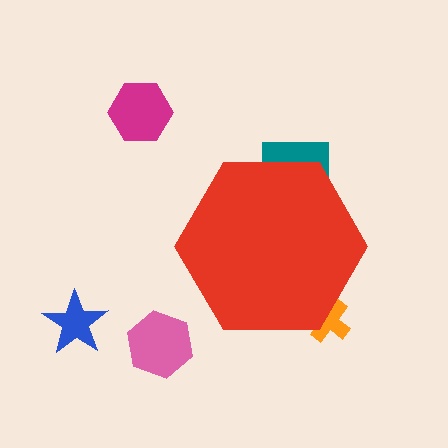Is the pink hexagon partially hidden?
No, the pink hexagon is fully visible.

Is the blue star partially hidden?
No, the blue star is fully visible.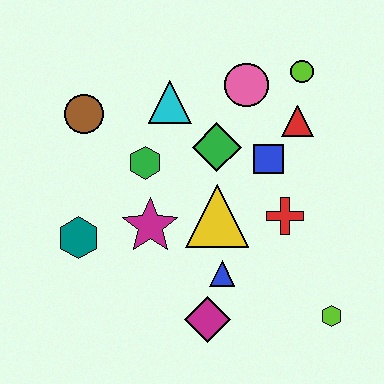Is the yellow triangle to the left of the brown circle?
No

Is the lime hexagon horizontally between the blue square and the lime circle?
No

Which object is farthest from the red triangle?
The teal hexagon is farthest from the red triangle.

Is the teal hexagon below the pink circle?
Yes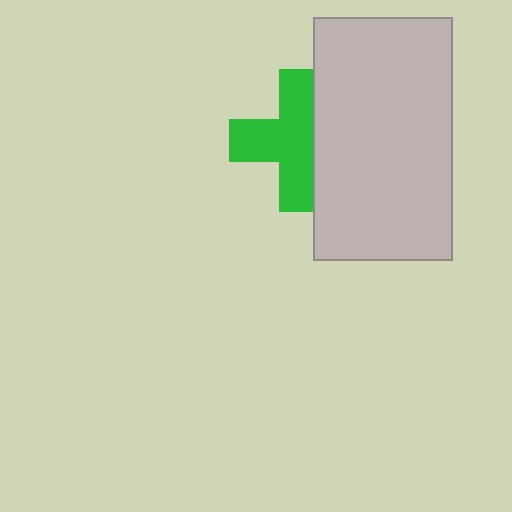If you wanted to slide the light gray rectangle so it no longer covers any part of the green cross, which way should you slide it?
Slide it right — that is the most direct way to separate the two shapes.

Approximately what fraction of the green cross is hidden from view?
Roughly 33% of the green cross is hidden behind the light gray rectangle.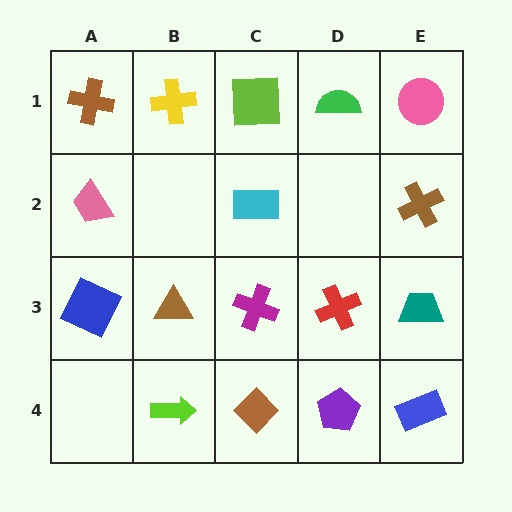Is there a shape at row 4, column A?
No, that cell is empty.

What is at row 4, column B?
A lime arrow.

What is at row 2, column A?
A pink trapezoid.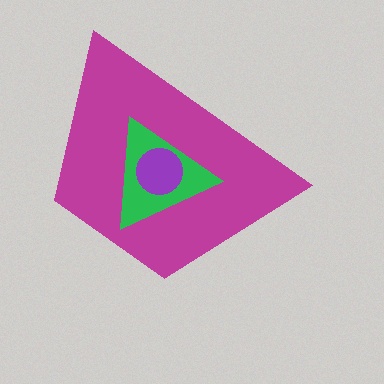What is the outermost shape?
The magenta trapezoid.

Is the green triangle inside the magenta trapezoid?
Yes.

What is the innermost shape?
The purple circle.